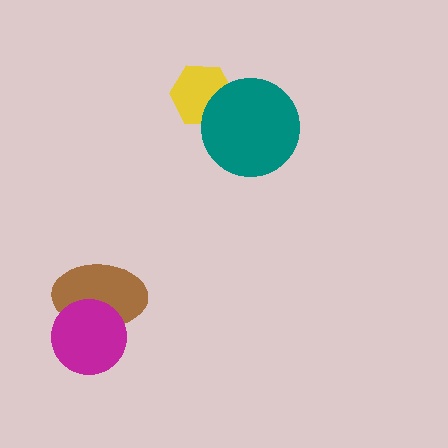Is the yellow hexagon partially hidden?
Yes, it is partially covered by another shape.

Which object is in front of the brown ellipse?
The magenta circle is in front of the brown ellipse.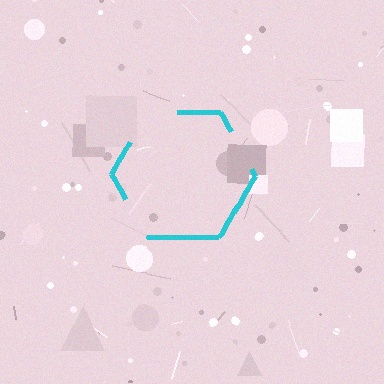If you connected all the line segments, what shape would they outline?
They would outline a hexagon.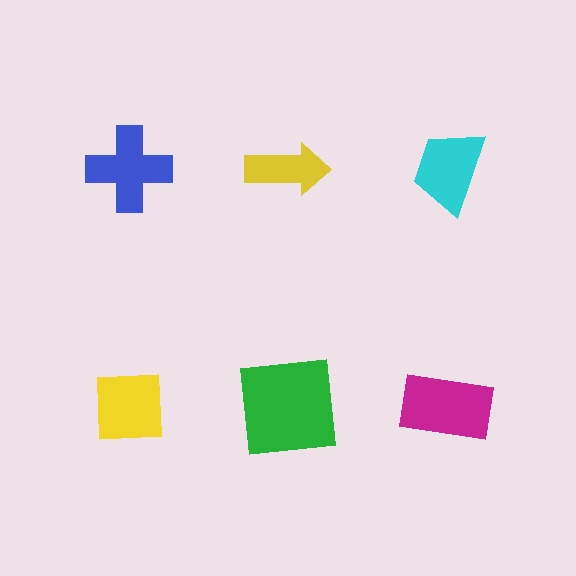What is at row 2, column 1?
A yellow square.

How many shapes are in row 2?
3 shapes.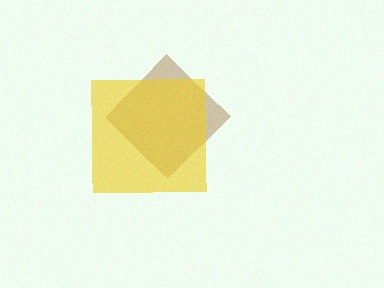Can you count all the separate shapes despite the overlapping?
Yes, there are 2 separate shapes.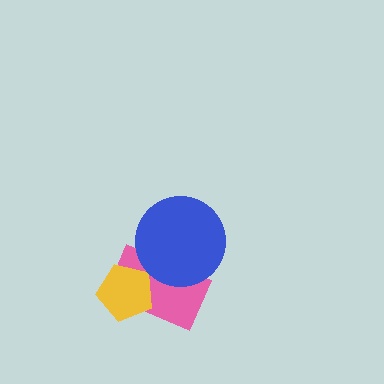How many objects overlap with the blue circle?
1 object overlaps with the blue circle.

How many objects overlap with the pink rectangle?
2 objects overlap with the pink rectangle.